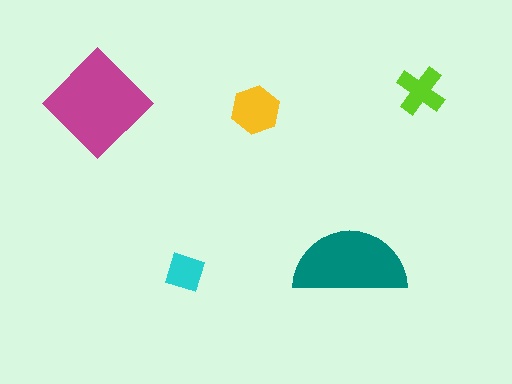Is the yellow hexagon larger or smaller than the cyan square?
Larger.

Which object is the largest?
The magenta diamond.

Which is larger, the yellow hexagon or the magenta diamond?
The magenta diamond.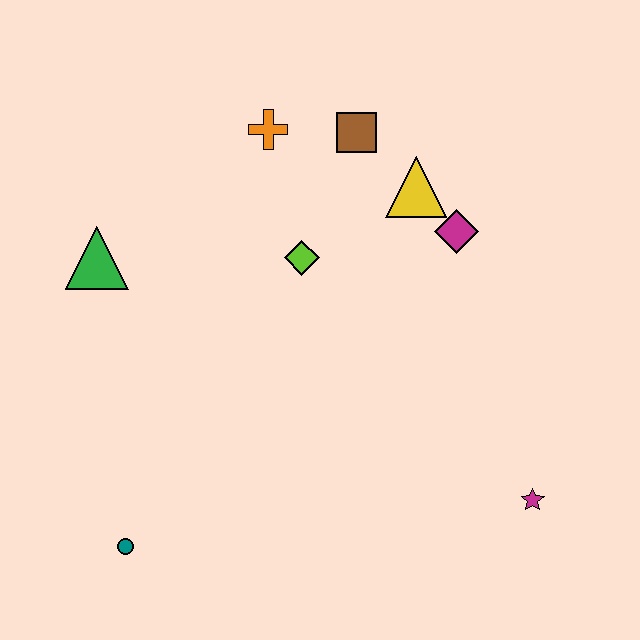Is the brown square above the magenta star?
Yes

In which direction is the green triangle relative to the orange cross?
The green triangle is to the left of the orange cross.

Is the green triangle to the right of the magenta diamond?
No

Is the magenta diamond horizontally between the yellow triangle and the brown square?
No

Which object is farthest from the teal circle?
The brown square is farthest from the teal circle.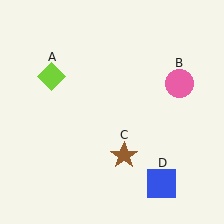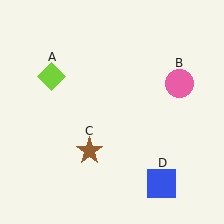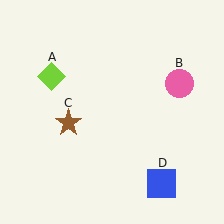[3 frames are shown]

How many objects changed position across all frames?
1 object changed position: brown star (object C).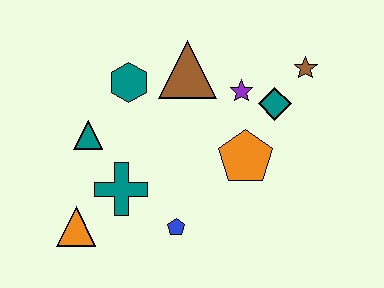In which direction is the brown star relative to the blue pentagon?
The brown star is above the blue pentagon.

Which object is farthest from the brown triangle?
The orange triangle is farthest from the brown triangle.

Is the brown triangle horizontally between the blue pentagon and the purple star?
Yes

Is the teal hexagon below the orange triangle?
No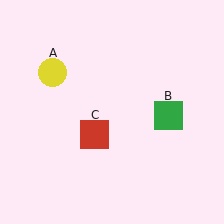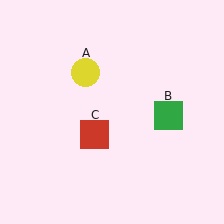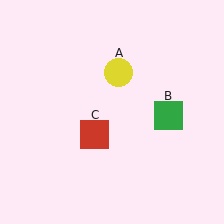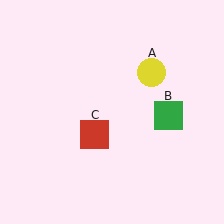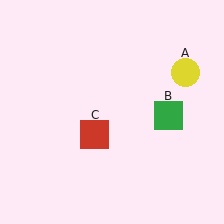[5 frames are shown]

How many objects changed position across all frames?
1 object changed position: yellow circle (object A).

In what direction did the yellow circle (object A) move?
The yellow circle (object A) moved right.